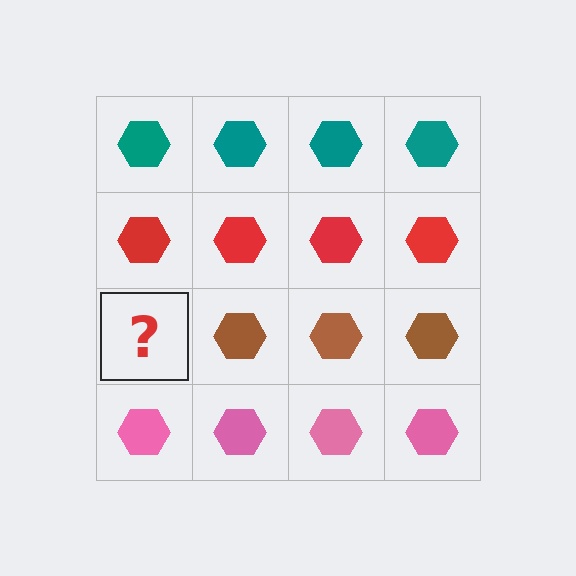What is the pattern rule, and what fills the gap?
The rule is that each row has a consistent color. The gap should be filled with a brown hexagon.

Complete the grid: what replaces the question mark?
The question mark should be replaced with a brown hexagon.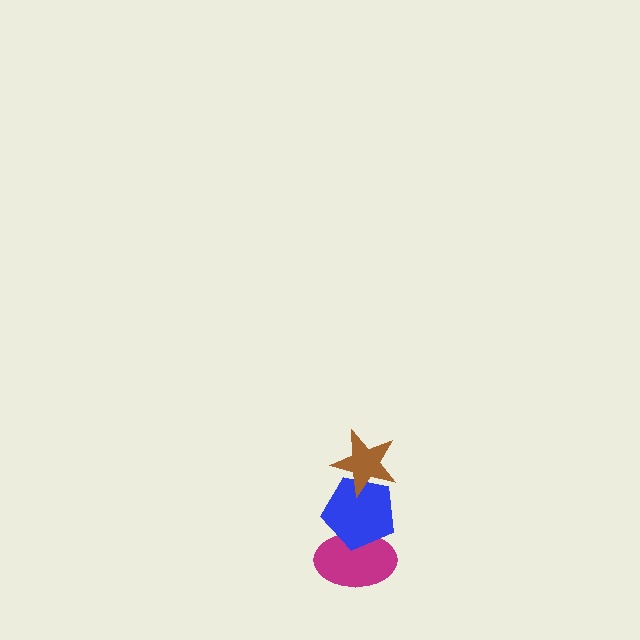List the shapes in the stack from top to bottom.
From top to bottom: the brown star, the blue pentagon, the magenta ellipse.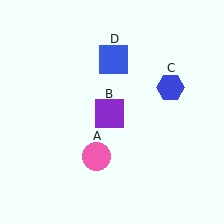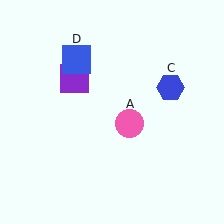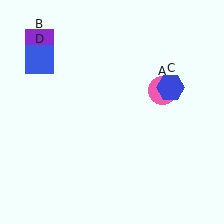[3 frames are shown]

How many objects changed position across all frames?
3 objects changed position: pink circle (object A), purple square (object B), blue square (object D).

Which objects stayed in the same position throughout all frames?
Blue hexagon (object C) remained stationary.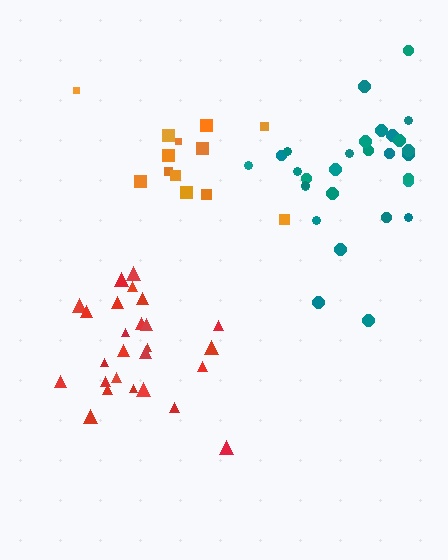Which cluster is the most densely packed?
Red.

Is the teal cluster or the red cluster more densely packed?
Red.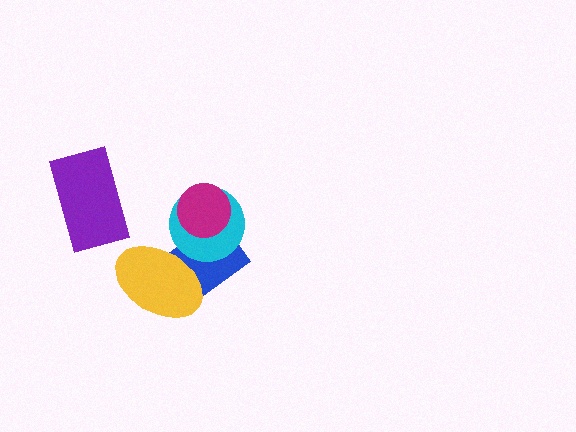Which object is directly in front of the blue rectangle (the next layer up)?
The cyan circle is directly in front of the blue rectangle.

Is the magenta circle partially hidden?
No, no other shape covers it.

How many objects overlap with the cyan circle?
3 objects overlap with the cyan circle.